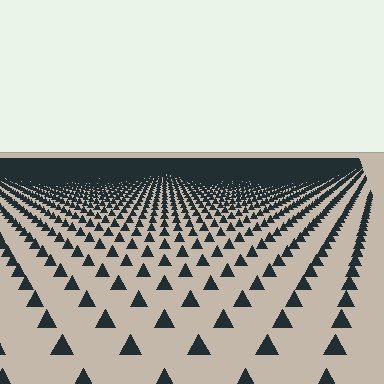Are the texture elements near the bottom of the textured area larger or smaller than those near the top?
Larger. Near the bottom, elements are closer to the viewer and appear at a bigger on-screen size.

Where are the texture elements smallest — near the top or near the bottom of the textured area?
Near the top.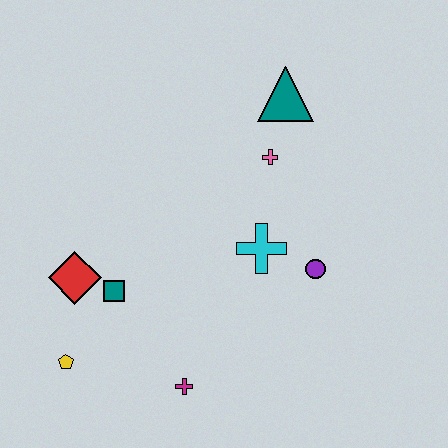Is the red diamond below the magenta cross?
No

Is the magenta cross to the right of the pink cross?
No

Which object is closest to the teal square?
The red diamond is closest to the teal square.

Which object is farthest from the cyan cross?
The yellow pentagon is farthest from the cyan cross.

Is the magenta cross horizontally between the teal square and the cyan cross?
Yes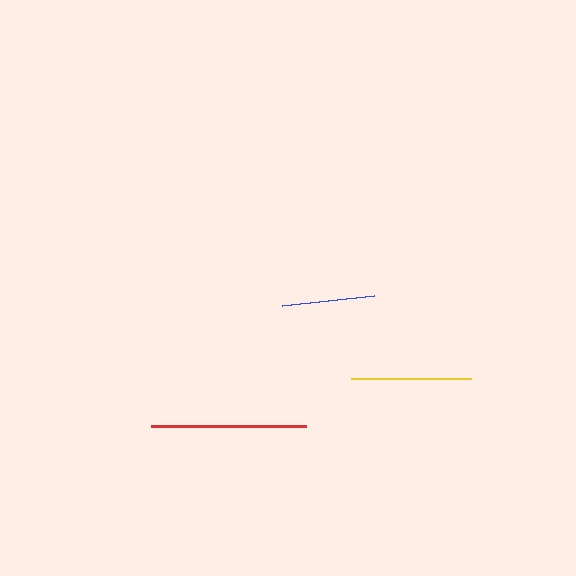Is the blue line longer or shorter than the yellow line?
The yellow line is longer than the blue line.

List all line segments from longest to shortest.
From longest to shortest: red, yellow, blue.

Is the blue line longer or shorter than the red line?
The red line is longer than the blue line.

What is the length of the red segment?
The red segment is approximately 156 pixels long.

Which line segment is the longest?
The red line is the longest at approximately 156 pixels.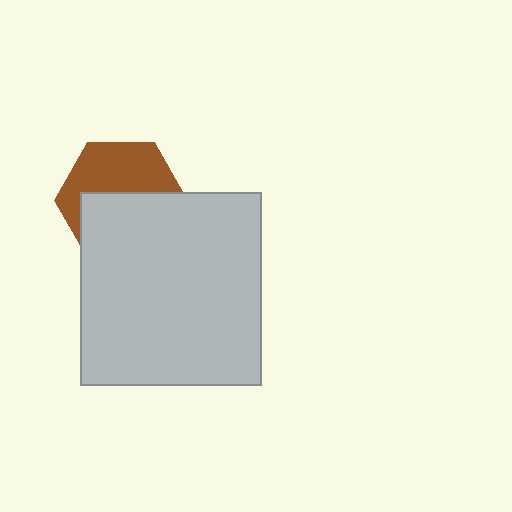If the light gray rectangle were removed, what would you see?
You would see the complete brown hexagon.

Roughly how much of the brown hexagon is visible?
About half of it is visible (roughly 47%).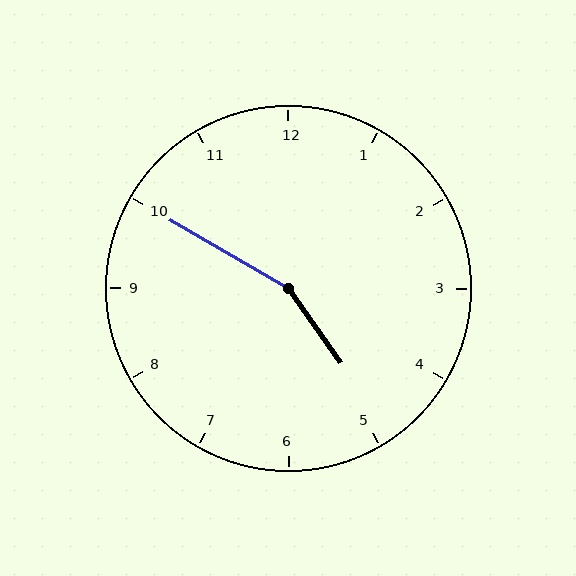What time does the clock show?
4:50.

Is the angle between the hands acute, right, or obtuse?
It is obtuse.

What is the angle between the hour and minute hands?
Approximately 155 degrees.